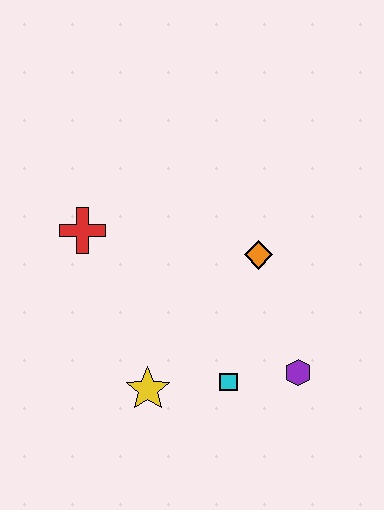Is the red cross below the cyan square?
No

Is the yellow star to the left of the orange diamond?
Yes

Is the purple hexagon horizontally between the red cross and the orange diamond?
No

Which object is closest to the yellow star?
The cyan square is closest to the yellow star.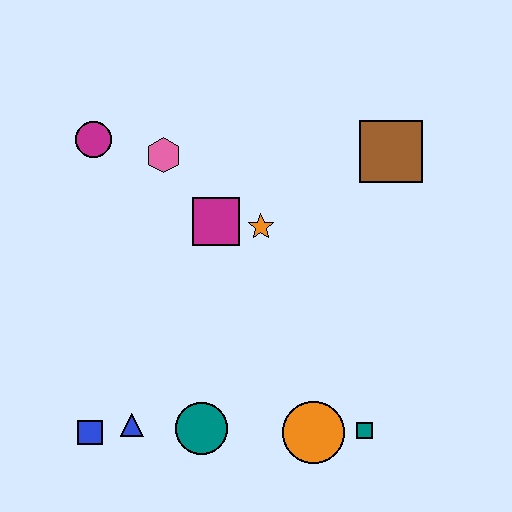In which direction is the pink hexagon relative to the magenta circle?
The pink hexagon is to the right of the magenta circle.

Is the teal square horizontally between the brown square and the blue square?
Yes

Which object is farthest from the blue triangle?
The brown square is farthest from the blue triangle.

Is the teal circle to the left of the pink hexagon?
No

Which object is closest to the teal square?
The orange circle is closest to the teal square.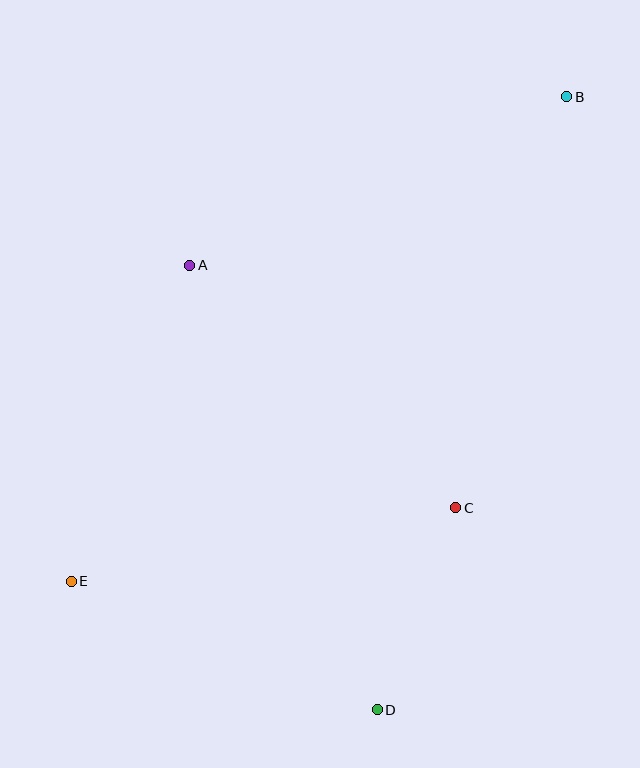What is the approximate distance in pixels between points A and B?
The distance between A and B is approximately 413 pixels.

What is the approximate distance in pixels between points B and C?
The distance between B and C is approximately 426 pixels.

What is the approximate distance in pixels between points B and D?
The distance between B and D is approximately 642 pixels.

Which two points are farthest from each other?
Points B and E are farthest from each other.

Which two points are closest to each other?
Points C and D are closest to each other.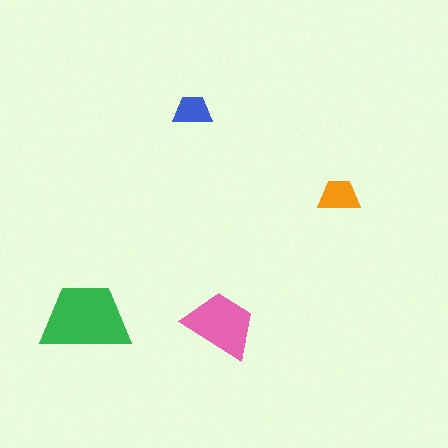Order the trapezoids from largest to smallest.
the green one, the pink one, the orange one, the blue one.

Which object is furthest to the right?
The orange trapezoid is rightmost.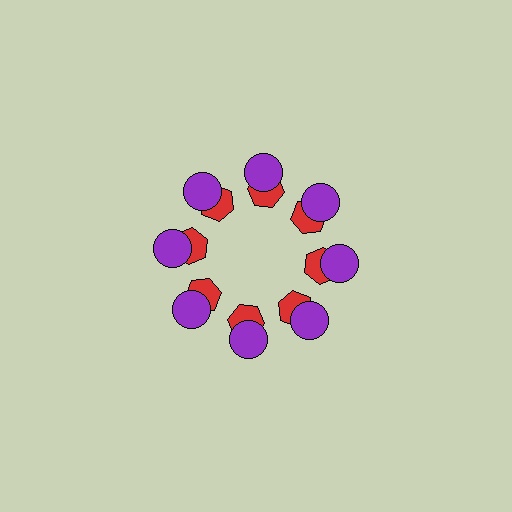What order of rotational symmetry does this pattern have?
This pattern has 8-fold rotational symmetry.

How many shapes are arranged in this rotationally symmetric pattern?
There are 16 shapes, arranged in 8 groups of 2.